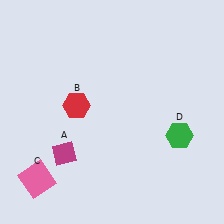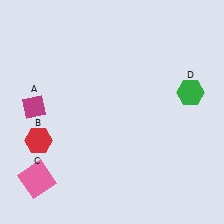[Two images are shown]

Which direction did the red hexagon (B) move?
The red hexagon (B) moved left.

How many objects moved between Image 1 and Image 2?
3 objects moved between the two images.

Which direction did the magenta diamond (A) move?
The magenta diamond (A) moved up.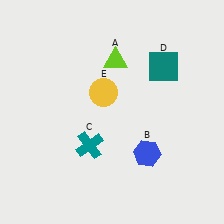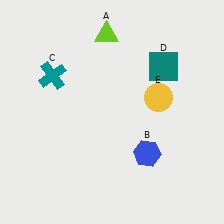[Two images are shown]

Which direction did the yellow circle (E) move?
The yellow circle (E) moved right.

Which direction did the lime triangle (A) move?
The lime triangle (A) moved up.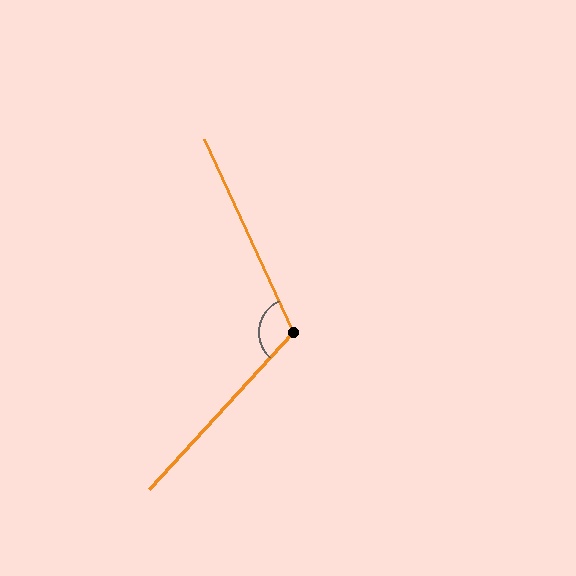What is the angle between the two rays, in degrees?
Approximately 113 degrees.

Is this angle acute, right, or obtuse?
It is obtuse.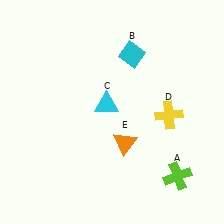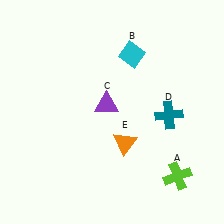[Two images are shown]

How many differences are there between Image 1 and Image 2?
There are 2 differences between the two images.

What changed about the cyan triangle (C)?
In Image 1, C is cyan. In Image 2, it changed to purple.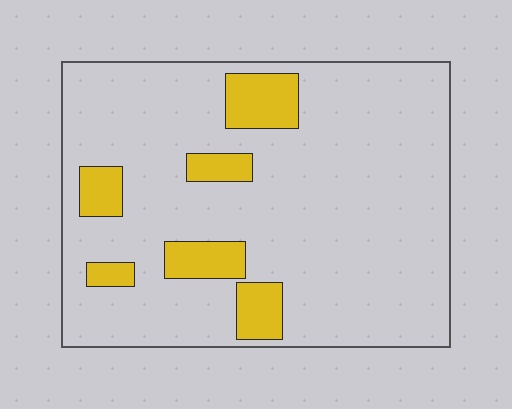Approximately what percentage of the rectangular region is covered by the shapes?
Approximately 15%.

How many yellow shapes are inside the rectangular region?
6.